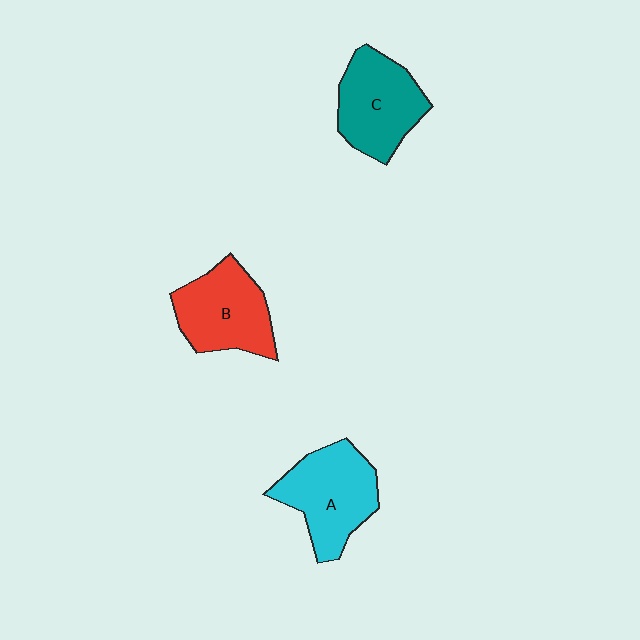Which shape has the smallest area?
Shape B (red).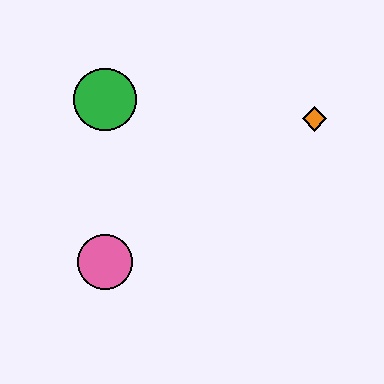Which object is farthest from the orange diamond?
The pink circle is farthest from the orange diamond.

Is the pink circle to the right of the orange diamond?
No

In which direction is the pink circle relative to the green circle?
The pink circle is below the green circle.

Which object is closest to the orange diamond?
The green circle is closest to the orange diamond.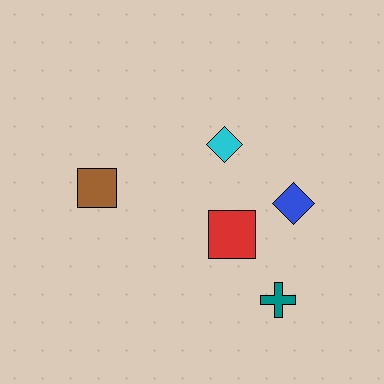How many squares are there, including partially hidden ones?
There are 2 squares.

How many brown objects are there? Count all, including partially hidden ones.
There is 1 brown object.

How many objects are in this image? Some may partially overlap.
There are 5 objects.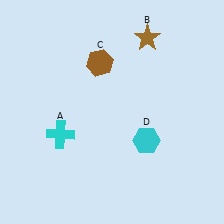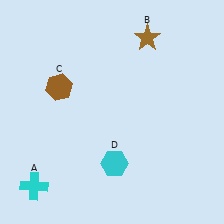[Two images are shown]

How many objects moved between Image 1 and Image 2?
3 objects moved between the two images.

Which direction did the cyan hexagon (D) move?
The cyan hexagon (D) moved left.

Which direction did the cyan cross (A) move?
The cyan cross (A) moved down.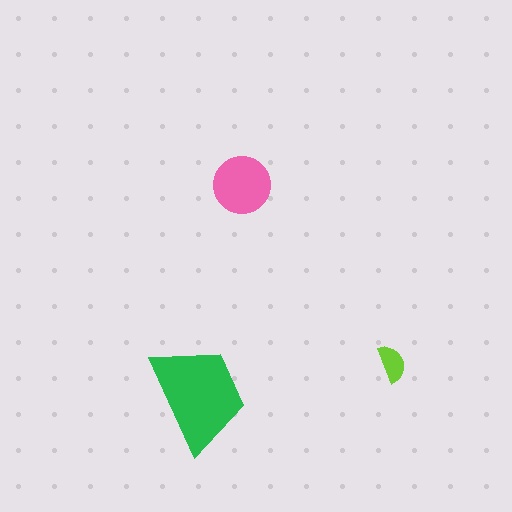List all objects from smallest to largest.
The lime semicircle, the pink circle, the green trapezoid.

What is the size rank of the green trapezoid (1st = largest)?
1st.